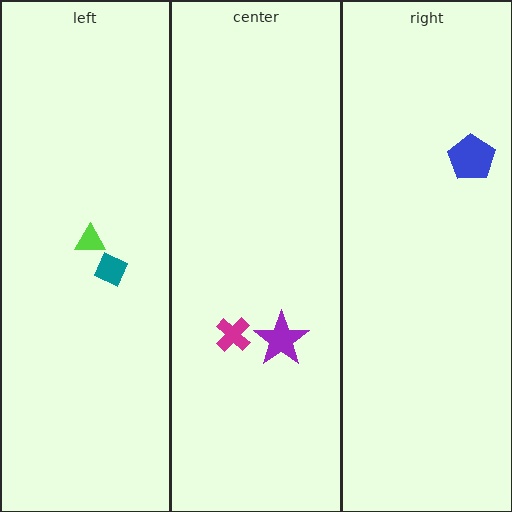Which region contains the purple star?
The center region.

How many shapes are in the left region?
2.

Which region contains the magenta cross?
The center region.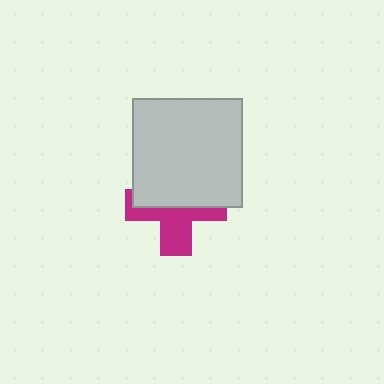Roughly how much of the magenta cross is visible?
About half of it is visible (roughly 48%).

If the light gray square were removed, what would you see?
You would see the complete magenta cross.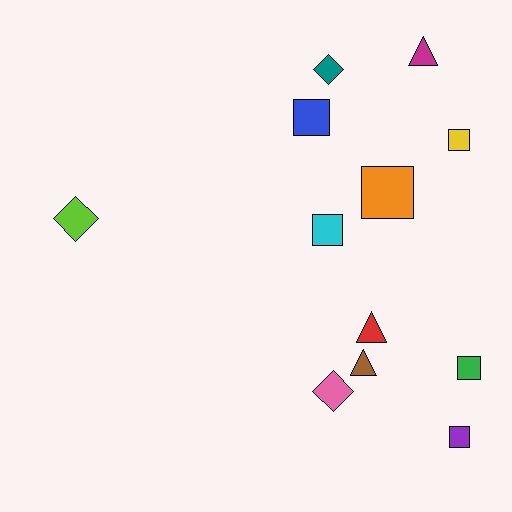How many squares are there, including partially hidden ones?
There are 6 squares.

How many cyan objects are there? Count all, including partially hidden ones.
There is 1 cyan object.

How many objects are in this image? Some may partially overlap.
There are 12 objects.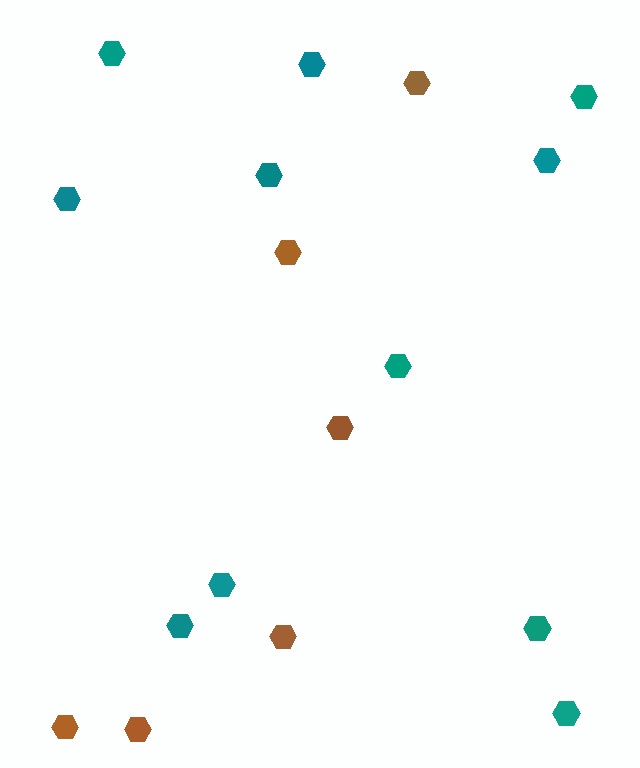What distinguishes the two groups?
There are 2 groups: one group of teal hexagons (11) and one group of brown hexagons (6).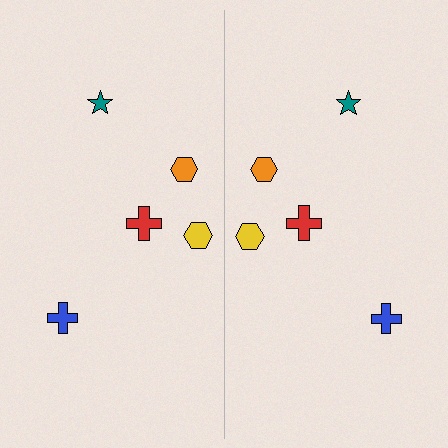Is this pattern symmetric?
Yes, this pattern has bilateral (reflection) symmetry.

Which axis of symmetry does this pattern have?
The pattern has a vertical axis of symmetry running through the center of the image.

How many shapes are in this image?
There are 10 shapes in this image.